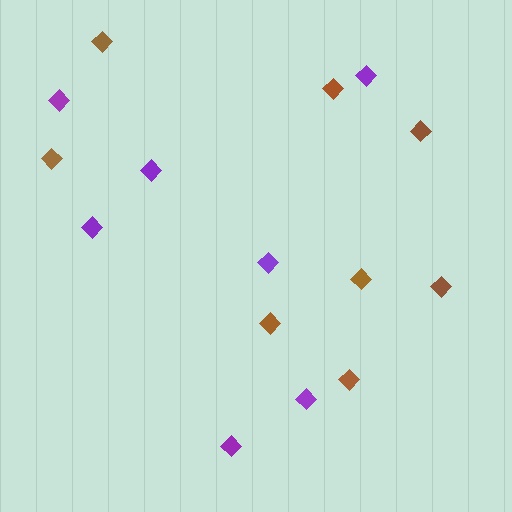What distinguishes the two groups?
There are 2 groups: one group of brown diamonds (8) and one group of purple diamonds (7).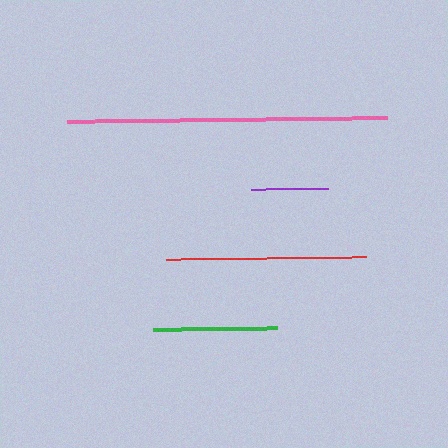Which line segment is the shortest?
The purple line is the shortest at approximately 77 pixels.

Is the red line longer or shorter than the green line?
The red line is longer than the green line.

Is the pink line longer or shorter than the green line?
The pink line is longer than the green line.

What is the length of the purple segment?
The purple segment is approximately 77 pixels long.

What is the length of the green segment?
The green segment is approximately 124 pixels long.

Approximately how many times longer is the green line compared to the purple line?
The green line is approximately 1.6 times the length of the purple line.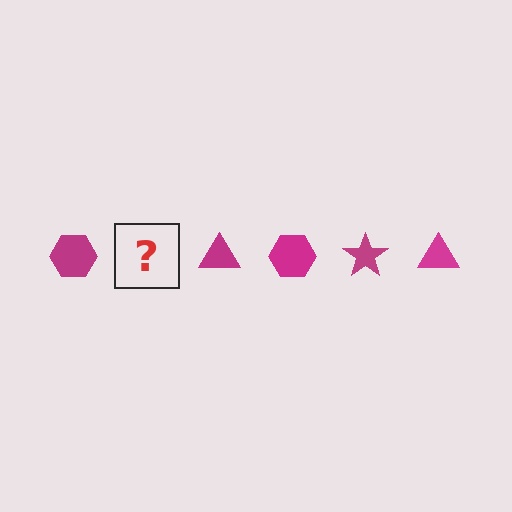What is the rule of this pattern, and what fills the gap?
The rule is that the pattern cycles through hexagon, star, triangle shapes in magenta. The gap should be filled with a magenta star.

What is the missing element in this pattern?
The missing element is a magenta star.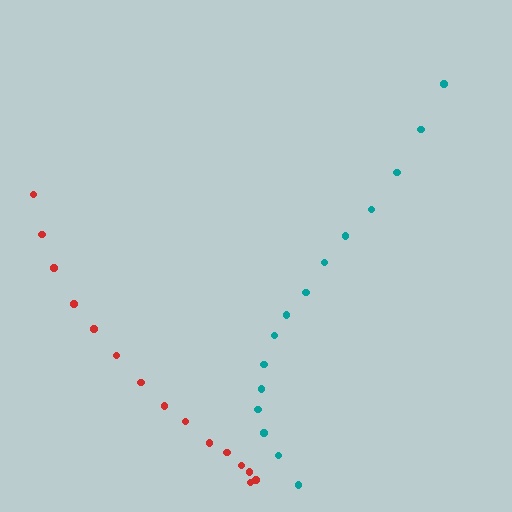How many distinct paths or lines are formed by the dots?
There are 2 distinct paths.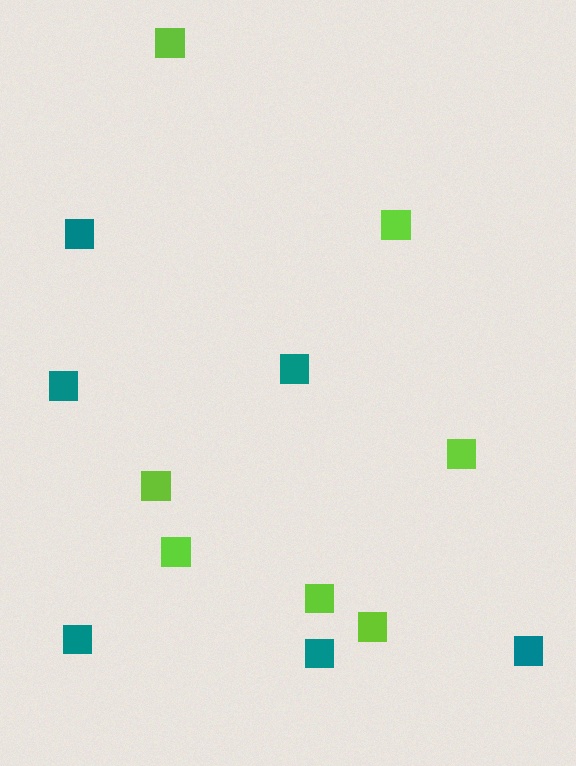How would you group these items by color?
There are 2 groups: one group of teal squares (6) and one group of lime squares (7).